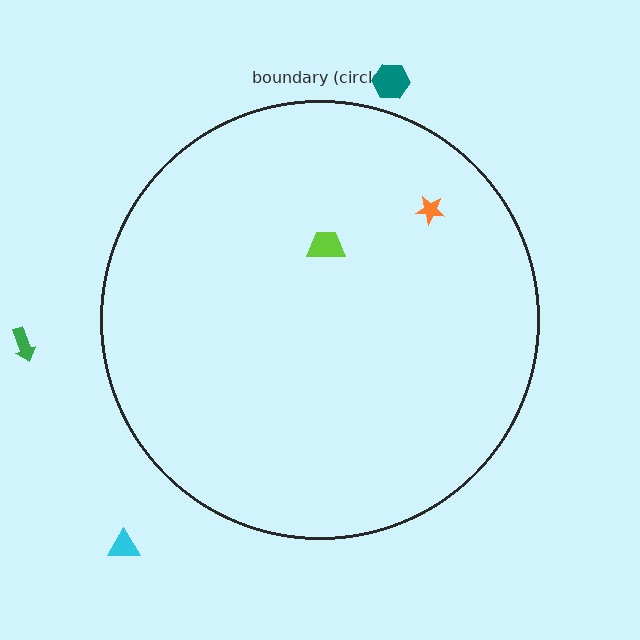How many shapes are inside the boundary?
2 inside, 3 outside.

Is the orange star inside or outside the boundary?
Inside.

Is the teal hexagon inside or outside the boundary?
Outside.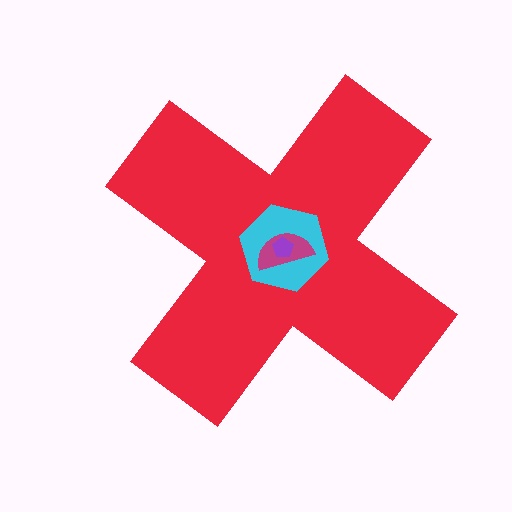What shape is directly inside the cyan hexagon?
The magenta semicircle.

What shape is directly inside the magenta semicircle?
The purple pentagon.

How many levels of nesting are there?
4.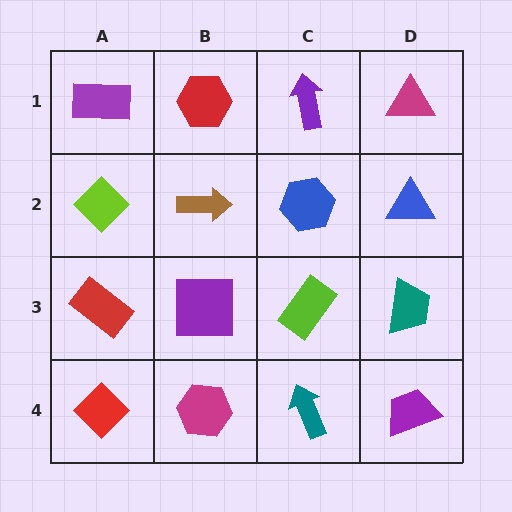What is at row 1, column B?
A red hexagon.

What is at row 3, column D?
A teal trapezoid.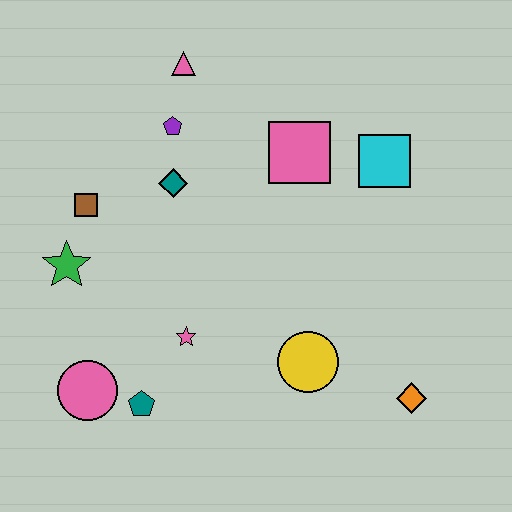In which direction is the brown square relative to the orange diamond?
The brown square is to the left of the orange diamond.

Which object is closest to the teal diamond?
The purple pentagon is closest to the teal diamond.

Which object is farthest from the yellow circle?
The pink triangle is farthest from the yellow circle.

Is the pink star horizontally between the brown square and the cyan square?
Yes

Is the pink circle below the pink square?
Yes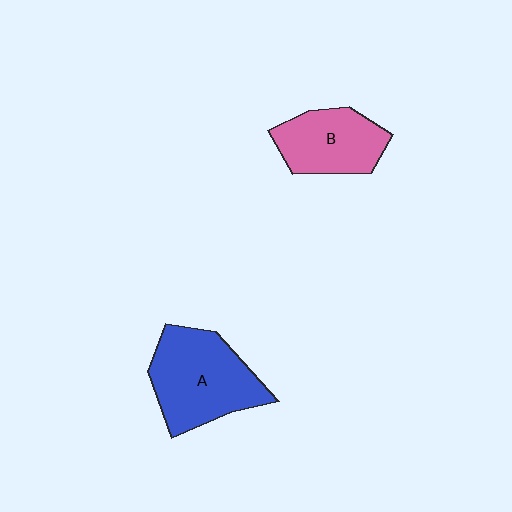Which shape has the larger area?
Shape A (blue).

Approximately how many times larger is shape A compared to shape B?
Approximately 1.4 times.